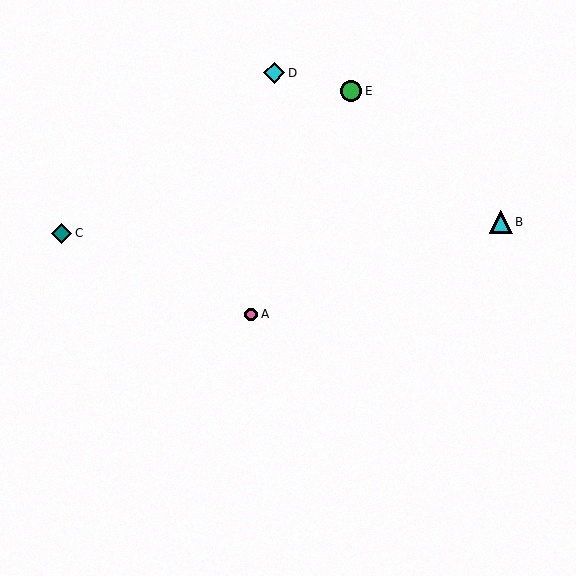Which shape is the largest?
The cyan triangle (labeled B) is the largest.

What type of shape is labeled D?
Shape D is a cyan diamond.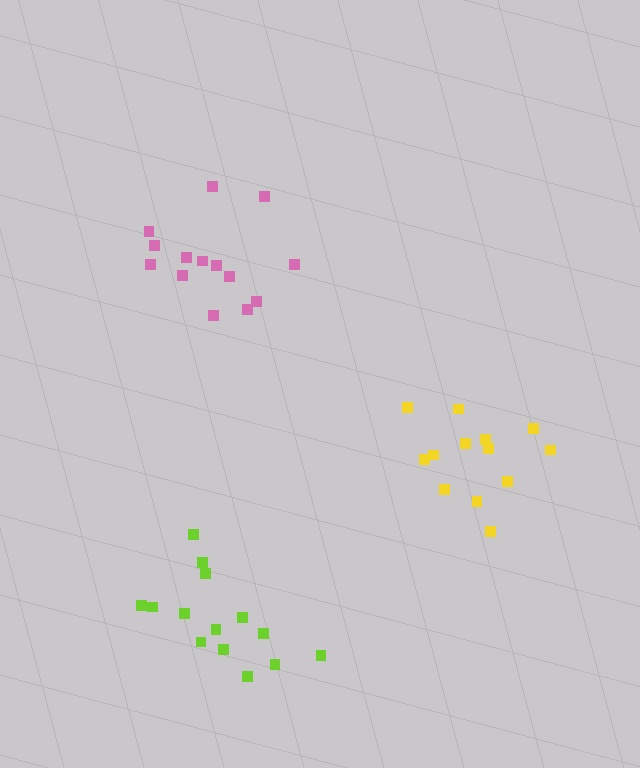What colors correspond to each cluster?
The clusters are colored: pink, yellow, lime.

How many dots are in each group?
Group 1: 14 dots, Group 2: 13 dots, Group 3: 14 dots (41 total).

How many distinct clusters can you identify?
There are 3 distinct clusters.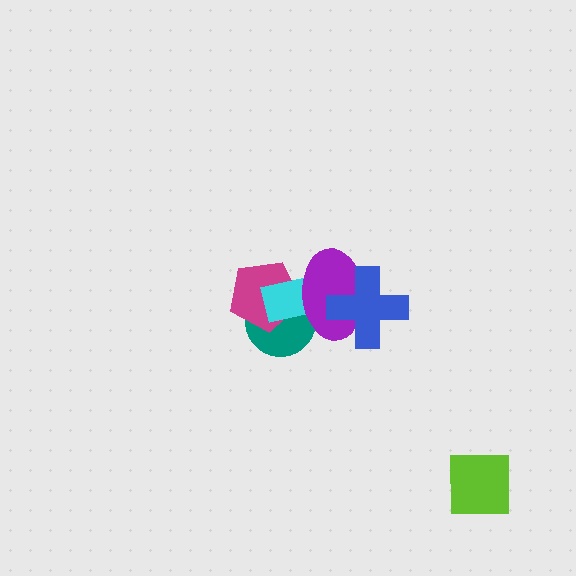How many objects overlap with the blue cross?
1 object overlaps with the blue cross.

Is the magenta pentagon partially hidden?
Yes, it is partially covered by another shape.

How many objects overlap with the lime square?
0 objects overlap with the lime square.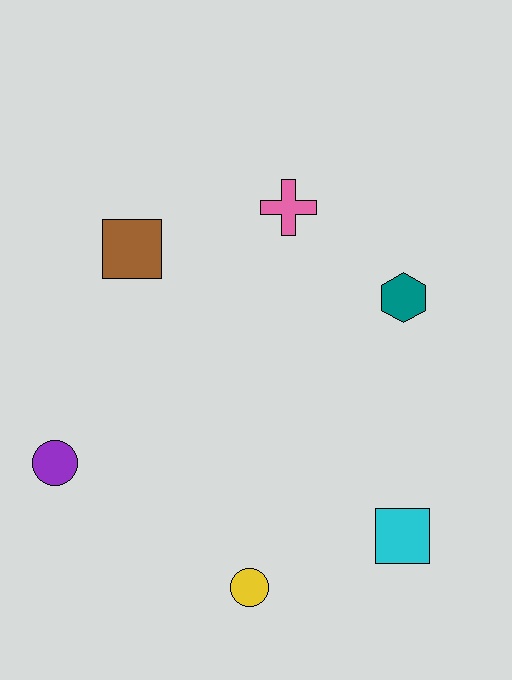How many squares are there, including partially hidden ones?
There are 2 squares.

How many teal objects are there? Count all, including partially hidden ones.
There is 1 teal object.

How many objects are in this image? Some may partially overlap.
There are 6 objects.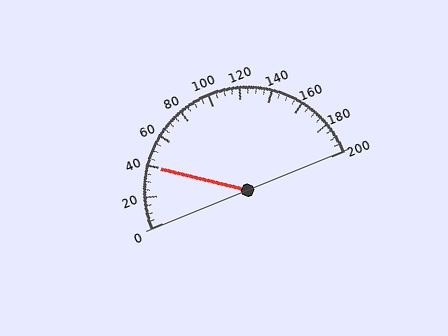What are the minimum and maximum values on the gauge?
The gauge ranges from 0 to 200.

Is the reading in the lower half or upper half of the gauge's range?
The reading is in the lower half of the range (0 to 200).